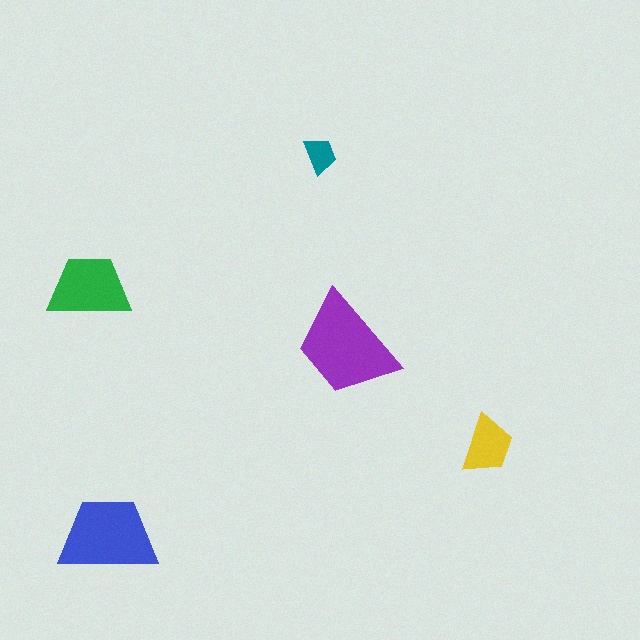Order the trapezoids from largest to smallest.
the purple one, the blue one, the green one, the yellow one, the teal one.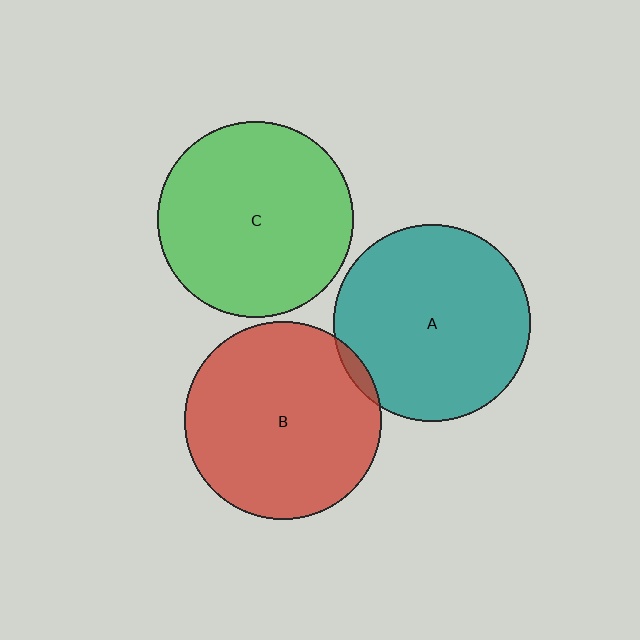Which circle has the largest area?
Circle B (red).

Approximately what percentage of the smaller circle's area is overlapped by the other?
Approximately 5%.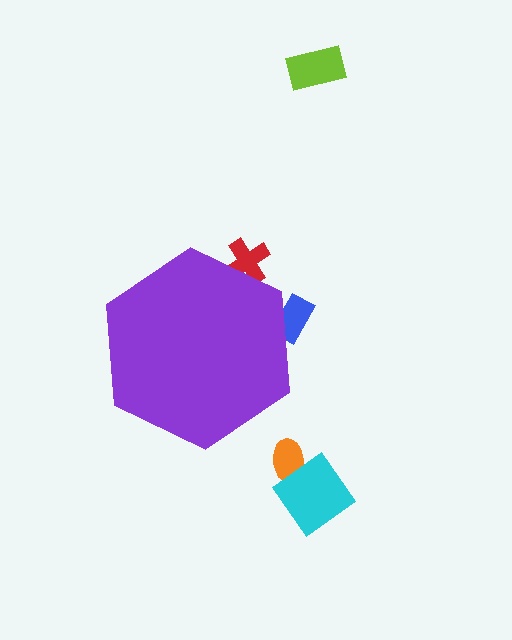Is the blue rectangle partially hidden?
Yes, the blue rectangle is partially hidden behind the purple hexagon.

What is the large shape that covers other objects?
A purple hexagon.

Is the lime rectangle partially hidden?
No, the lime rectangle is fully visible.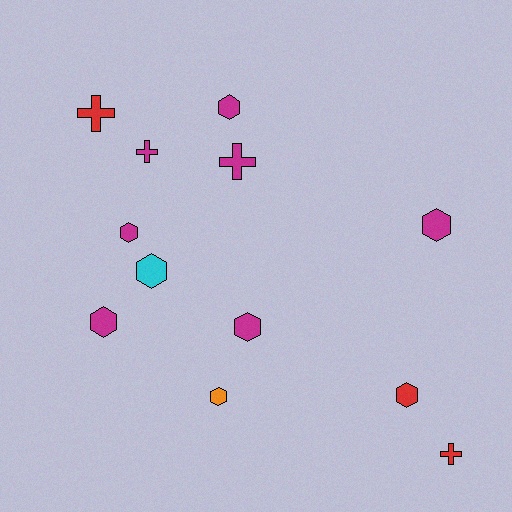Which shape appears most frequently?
Hexagon, with 8 objects.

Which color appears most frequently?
Magenta, with 7 objects.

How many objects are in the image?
There are 12 objects.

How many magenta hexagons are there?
There are 5 magenta hexagons.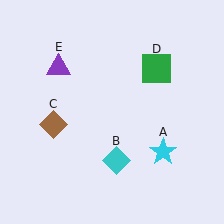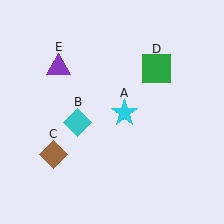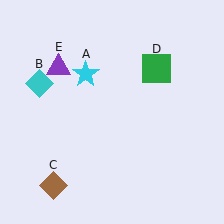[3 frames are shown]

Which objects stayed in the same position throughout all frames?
Green square (object D) and purple triangle (object E) remained stationary.